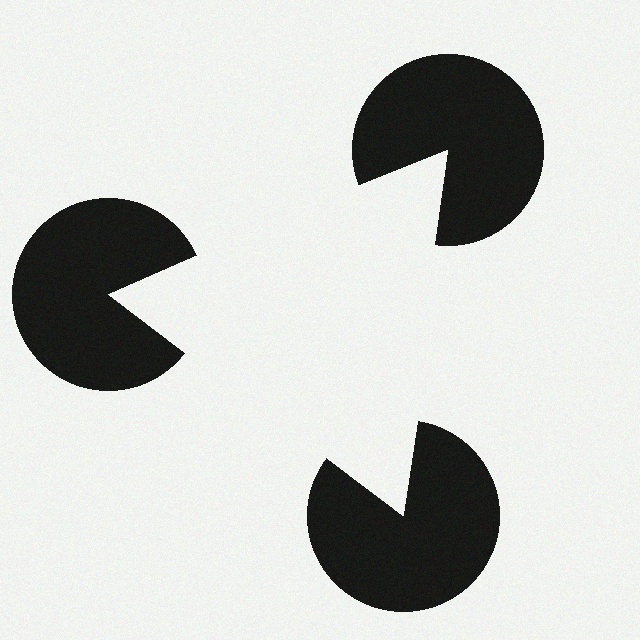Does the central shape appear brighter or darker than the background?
It typically appears slightly brighter than the background, even though no actual brightness change is drawn.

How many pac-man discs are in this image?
There are 3 — one at each vertex of the illusory triangle.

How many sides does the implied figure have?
3 sides.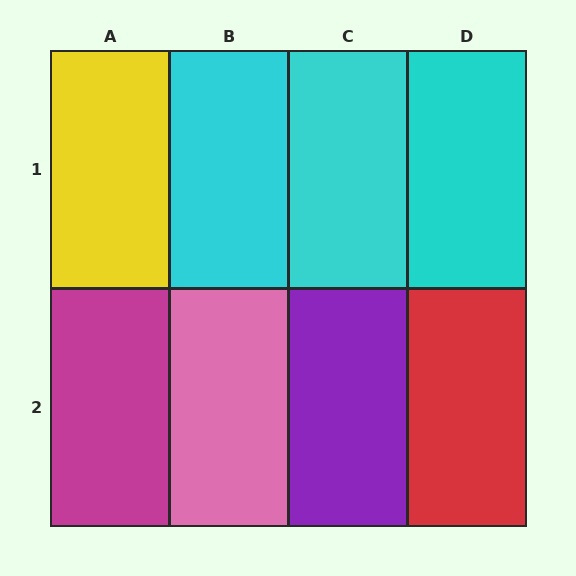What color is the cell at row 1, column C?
Cyan.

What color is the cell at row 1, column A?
Yellow.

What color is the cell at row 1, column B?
Cyan.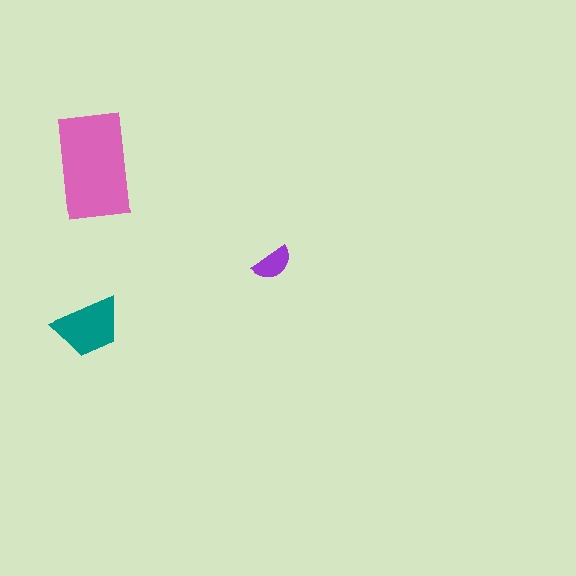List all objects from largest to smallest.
The pink rectangle, the teal trapezoid, the purple semicircle.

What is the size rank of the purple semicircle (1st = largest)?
3rd.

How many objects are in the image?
There are 3 objects in the image.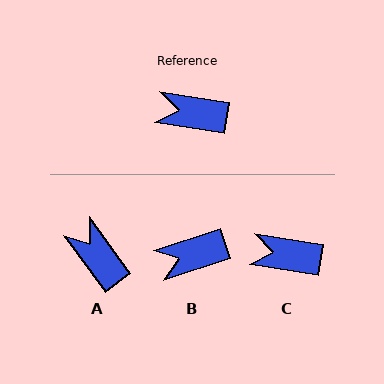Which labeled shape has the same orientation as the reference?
C.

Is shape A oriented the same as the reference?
No, it is off by about 45 degrees.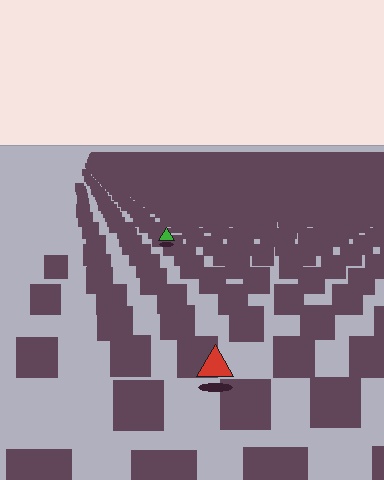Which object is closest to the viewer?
The red triangle is closest. The texture marks near it are larger and more spread out.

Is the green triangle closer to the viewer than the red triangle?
No. The red triangle is closer — you can tell from the texture gradient: the ground texture is coarser near it.